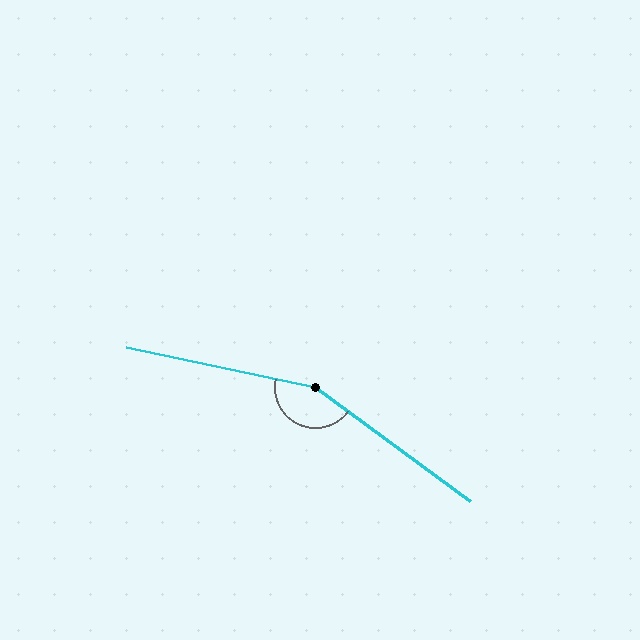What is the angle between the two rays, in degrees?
Approximately 156 degrees.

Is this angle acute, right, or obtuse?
It is obtuse.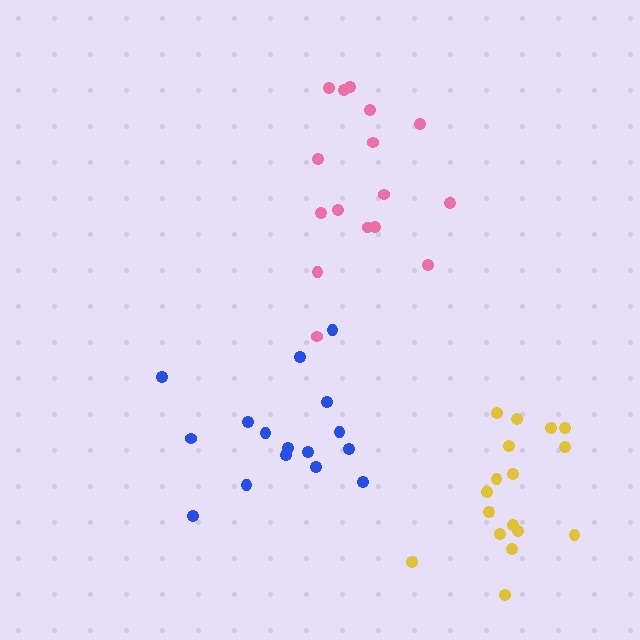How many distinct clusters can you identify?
There are 3 distinct clusters.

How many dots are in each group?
Group 1: 17 dots, Group 2: 16 dots, Group 3: 16 dots (49 total).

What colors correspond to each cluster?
The clusters are colored: yellow, pink, blue.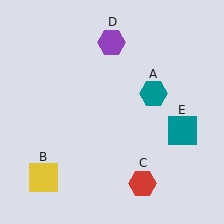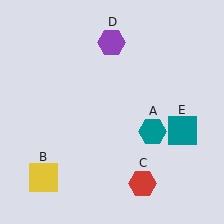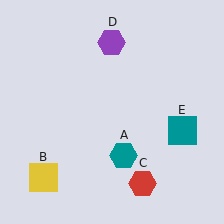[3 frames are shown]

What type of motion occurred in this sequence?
The teal hexagon (object A) rotated clockwise around the center of the scene.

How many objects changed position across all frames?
1 object changed position: teal hexagon (object A).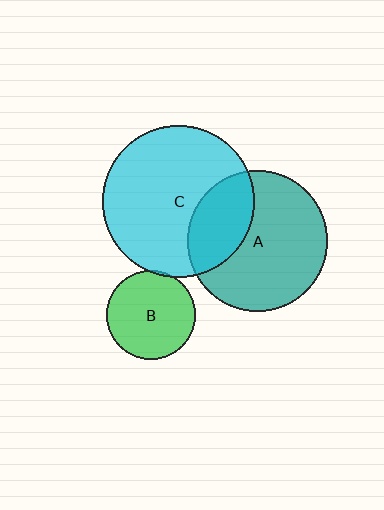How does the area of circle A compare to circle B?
Approximately 2.5 times.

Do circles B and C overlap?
Yes.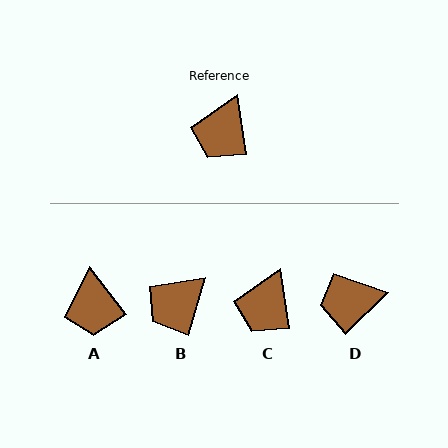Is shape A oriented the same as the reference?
No, it is off by about 29 degrees.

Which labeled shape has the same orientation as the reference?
C.